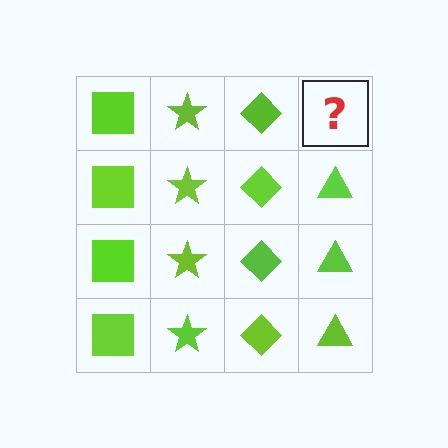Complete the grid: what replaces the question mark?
The question mark should be replaced with a lime triangle.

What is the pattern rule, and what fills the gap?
The rule is that each column has a consistent shape. The gap should be filled with a lime triangle.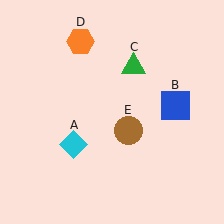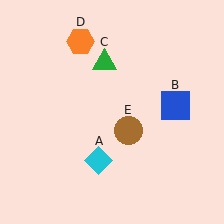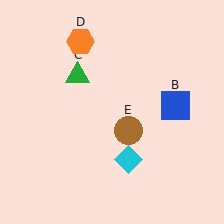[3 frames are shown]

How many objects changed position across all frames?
2 objects changed position: cyan diamond (object A), green triangle (object C).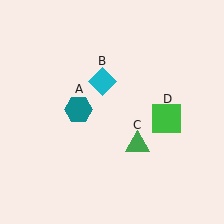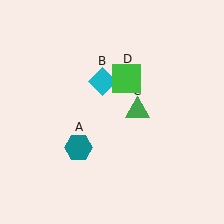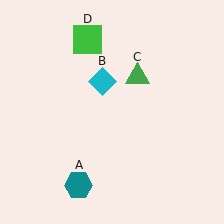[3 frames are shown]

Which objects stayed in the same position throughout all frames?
Cyan diamond (object B) remained stationary.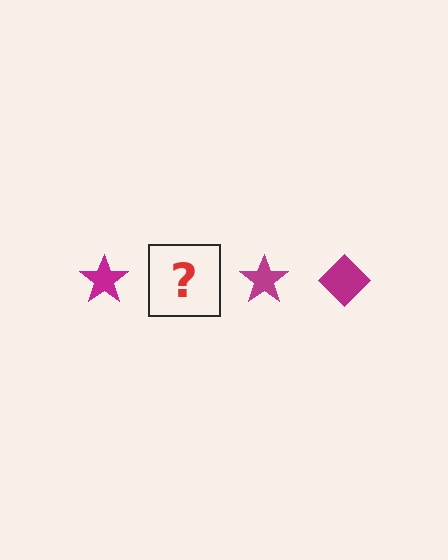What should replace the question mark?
The question mark should be replaced with a magenta diamond.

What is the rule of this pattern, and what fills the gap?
The rule is that the pattern cycles through star, diamond shapes in magenta. The gap should be filled with a magenta diamond.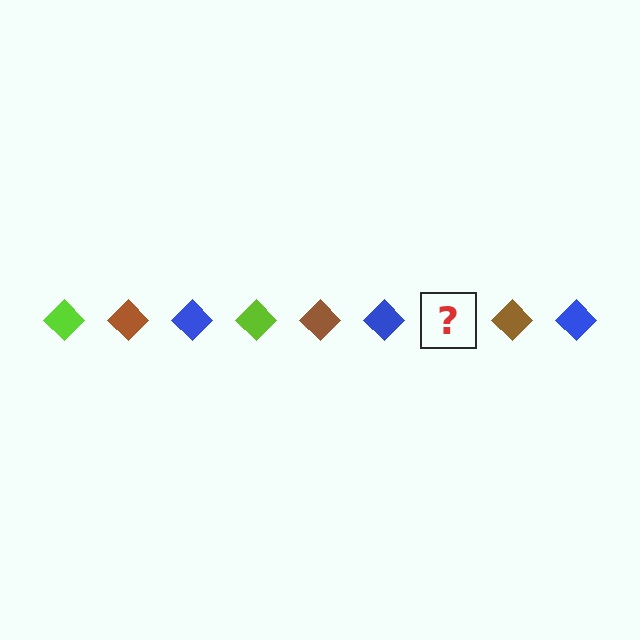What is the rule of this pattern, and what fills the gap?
The rule is that the pattern cycles through lime, brown, blue diamonds. The gap should be filled with a lime diamond.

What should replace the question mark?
The question mark should be replaced with a lime diamond.